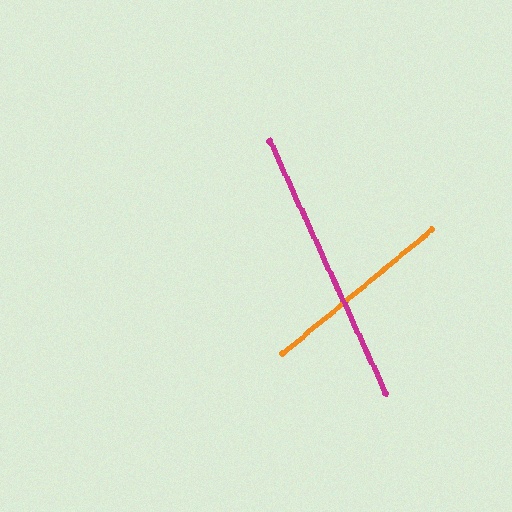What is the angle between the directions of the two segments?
Approximately 75 degrees.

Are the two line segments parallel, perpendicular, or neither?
Neither parallel nor perpendicular — they differ by about 75°.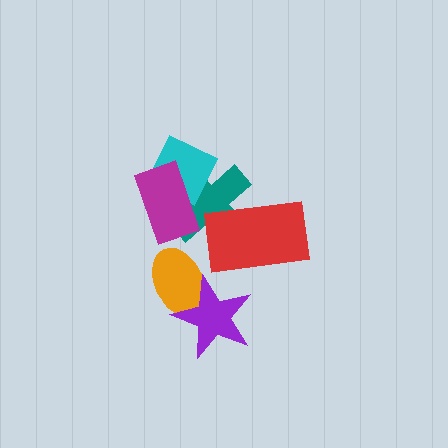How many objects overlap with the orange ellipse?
1 object overlaps with the orange ellipse.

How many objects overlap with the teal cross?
3 objects overlap with the teal cross.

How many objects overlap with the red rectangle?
1 object overlaps with the red rectangle.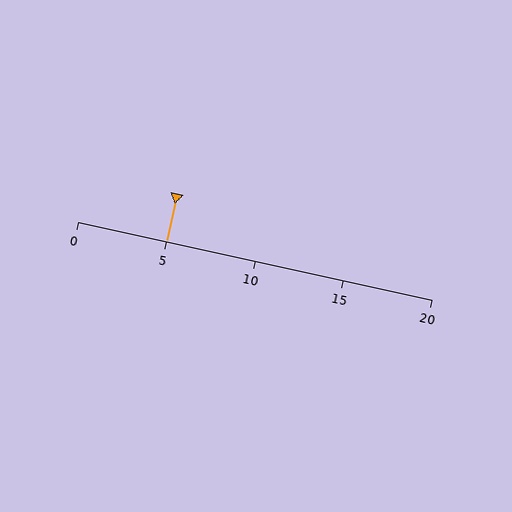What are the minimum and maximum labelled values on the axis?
The axis runs from 0 to 20.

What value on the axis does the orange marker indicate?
The marker indicates approximately 5.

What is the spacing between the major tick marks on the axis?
The major ticks are spaced 5 apart.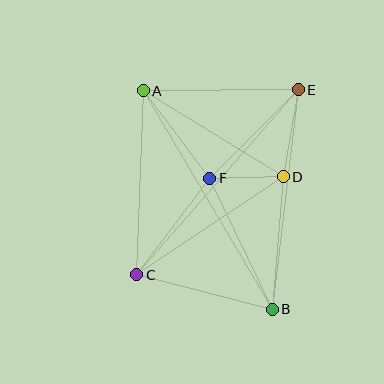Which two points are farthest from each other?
Points A and B are farthest from each other.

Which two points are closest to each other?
Points D and F are closest to each other.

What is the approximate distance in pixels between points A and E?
The distance between A and E is approximately 155 pixels.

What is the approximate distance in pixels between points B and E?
The distance between B and E is approximately 221 pixels.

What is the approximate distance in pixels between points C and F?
The distance between C and F is approximately 121 pixels.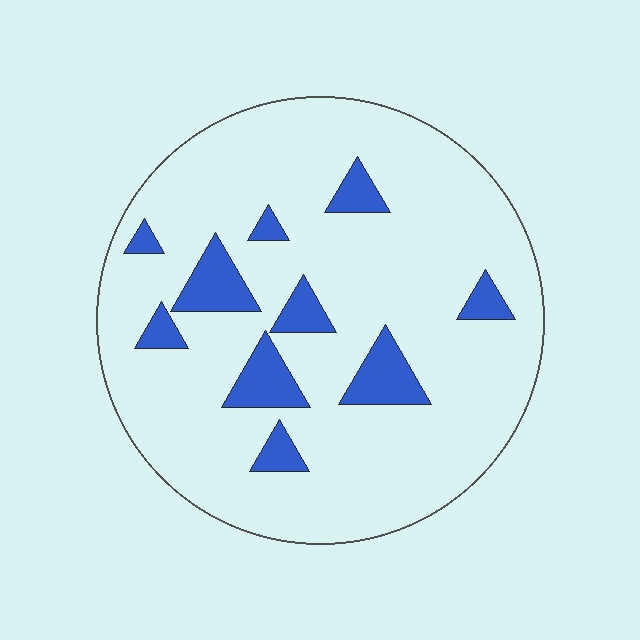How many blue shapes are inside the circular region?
10.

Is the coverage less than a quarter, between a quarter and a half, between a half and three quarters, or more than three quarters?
Less than a quarter.